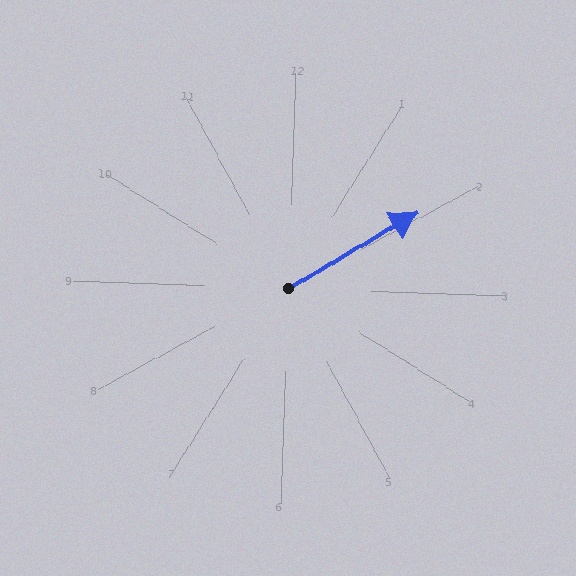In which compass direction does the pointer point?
Northeast.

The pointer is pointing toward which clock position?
Roughly 2 o'clock.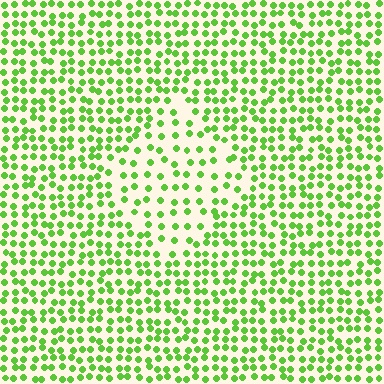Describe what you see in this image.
The image contains small lime elements arranged at two different densities. A diamond-shaped region is visible where the elements are less densely packed than the surrounding area.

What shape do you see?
I see a diamond.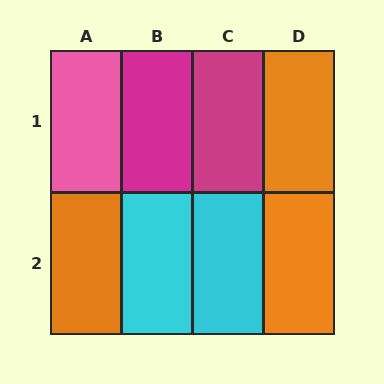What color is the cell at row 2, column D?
Orange.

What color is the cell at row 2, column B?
Cyan.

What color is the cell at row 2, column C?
Cyan.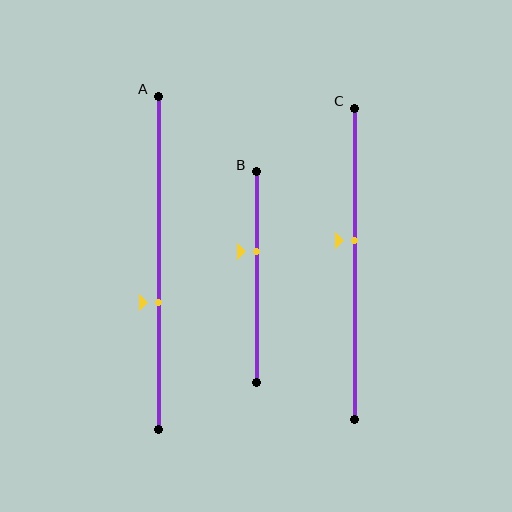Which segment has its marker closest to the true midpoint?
Segment C has its marker closest to the true midpoint.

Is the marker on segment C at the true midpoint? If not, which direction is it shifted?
No, the marker on segment C is shifted upward by about 8% of the segment length.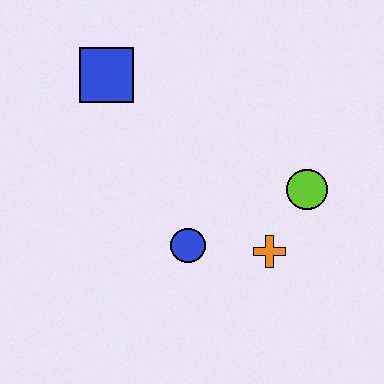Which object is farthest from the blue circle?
The blue square is farthest from the blue circle.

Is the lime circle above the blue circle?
Yes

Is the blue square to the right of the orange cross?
No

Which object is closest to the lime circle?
The orange cross is closest to the lime circle.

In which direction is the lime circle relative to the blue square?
The lime circle is to the right of the blue square.